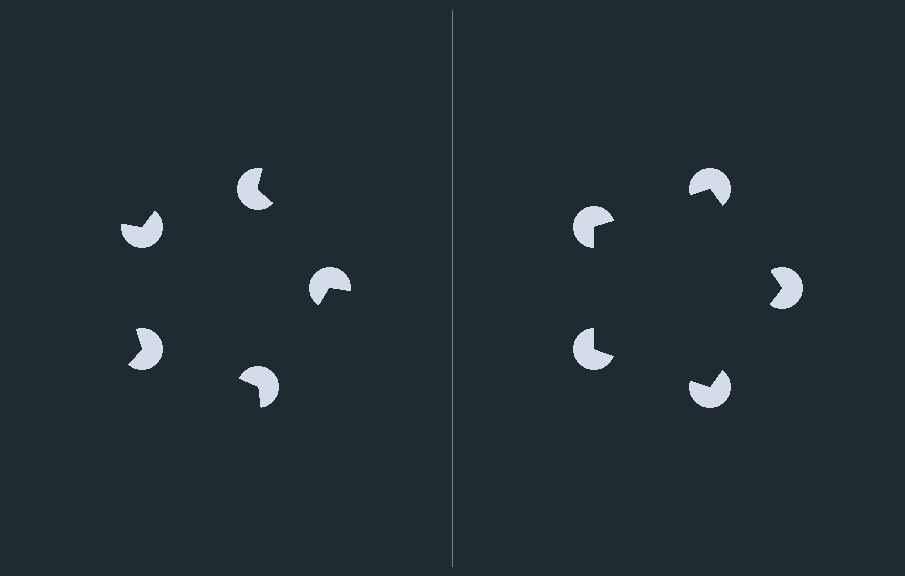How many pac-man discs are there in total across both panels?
10 — 5 on each side.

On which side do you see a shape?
An illusory pentagon appears on the right side. On the left side the wedge cuts are rotated, so no coherent shape forms.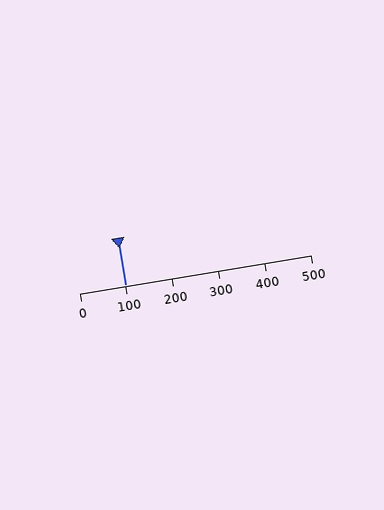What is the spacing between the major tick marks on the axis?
The major ticks are spaced 100 apart.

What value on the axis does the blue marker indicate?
The marker indicates approximately 100.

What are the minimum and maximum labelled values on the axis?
The axis runs from 0 to 500.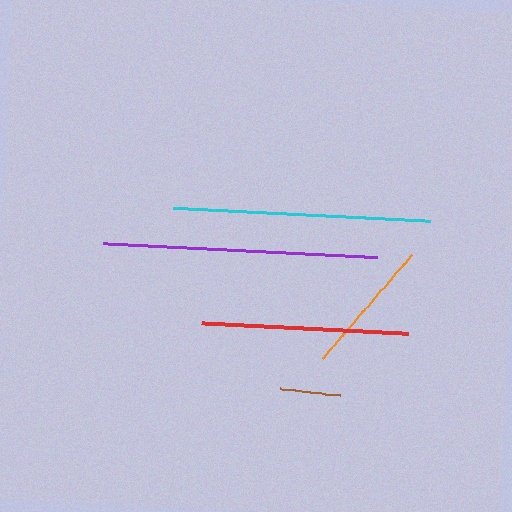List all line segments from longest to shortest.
From longest to shortest: purple, cyan, red, orange, brown.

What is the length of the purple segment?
The purple segment is approximately 274 pixels long.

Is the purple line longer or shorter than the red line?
The purple line is longer than the red line.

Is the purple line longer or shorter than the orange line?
The purple line is longer than the orange line.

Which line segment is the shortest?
The brown line is the shortest at approximately 60 pixels.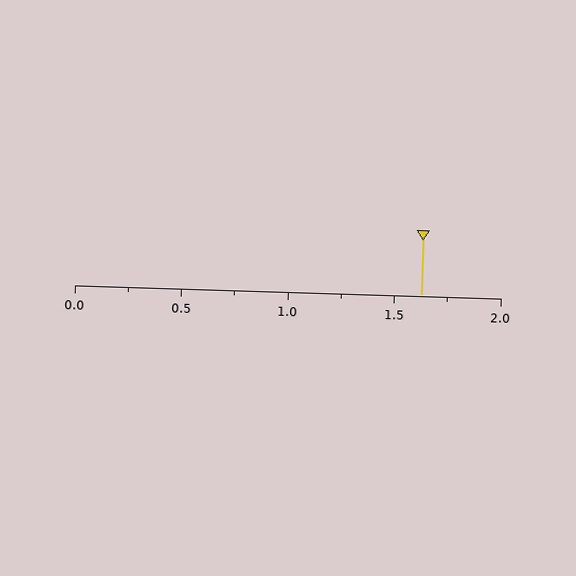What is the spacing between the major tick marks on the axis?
The major ticks are spaced 0.5 apart.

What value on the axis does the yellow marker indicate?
The marker indicates approximately 1.62.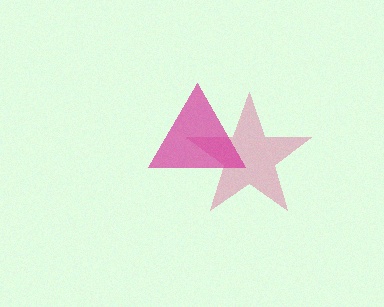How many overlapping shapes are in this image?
There are 2 overlapping shapes in the image.